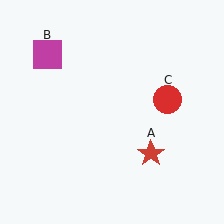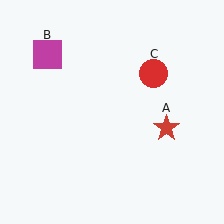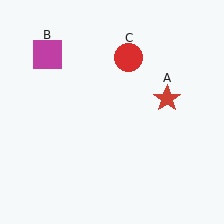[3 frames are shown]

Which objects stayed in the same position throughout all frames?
Magenta square (object B) remained stationary.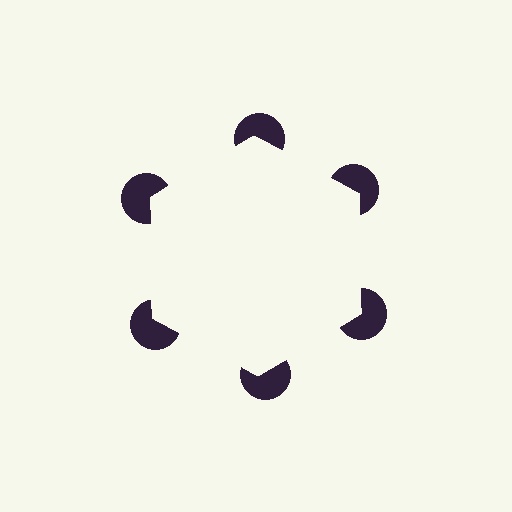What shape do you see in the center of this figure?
An illusory hexagon — its edges are inferred from the aligned wedge cuts in the pac-man discs, not physically drawn.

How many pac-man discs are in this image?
There are 6 — one at each vertex of the illusory hexagon.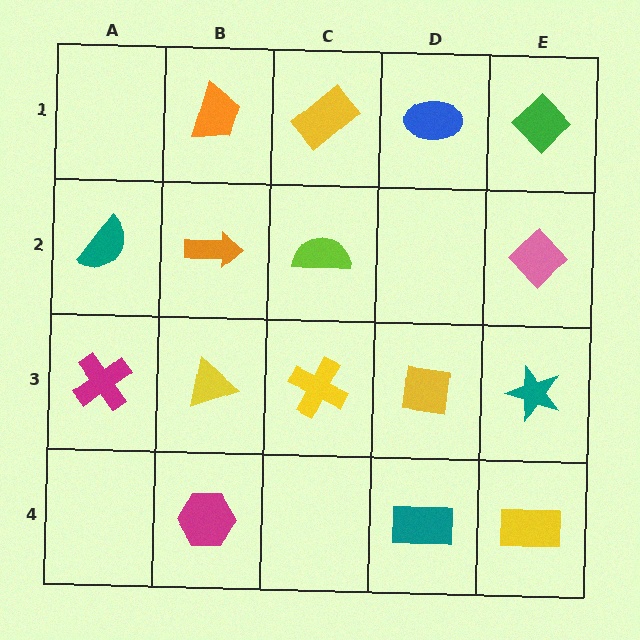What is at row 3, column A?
A magenta cross.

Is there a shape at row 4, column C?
No, that cell is empty.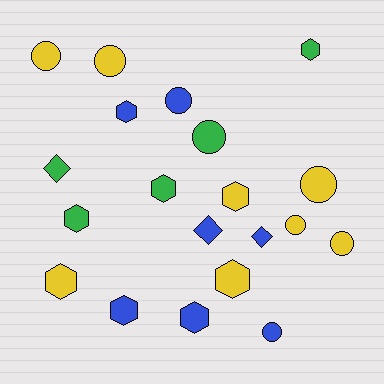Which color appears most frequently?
Yellow, with 8 objects.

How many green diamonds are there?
There is 1 green diamond.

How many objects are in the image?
There are 20 objects.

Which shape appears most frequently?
Hexagon, with 9 objects.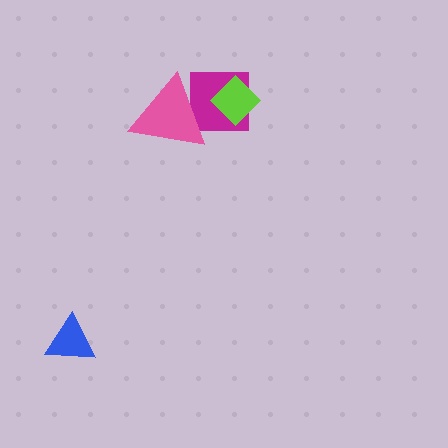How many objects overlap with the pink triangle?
1 object overlaps with the pink triangle.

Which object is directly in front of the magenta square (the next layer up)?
The lime diamond is directly in front of the magenta square.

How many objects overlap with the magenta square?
2 objects overlap with the magenta square.